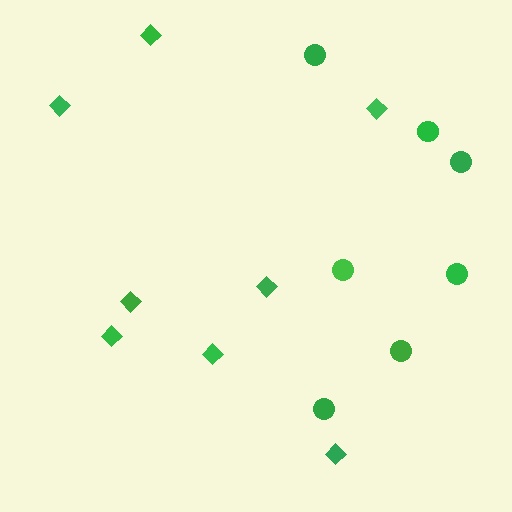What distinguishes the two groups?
There are 2 groups: one group of circles (7) and one group of diamonds (8).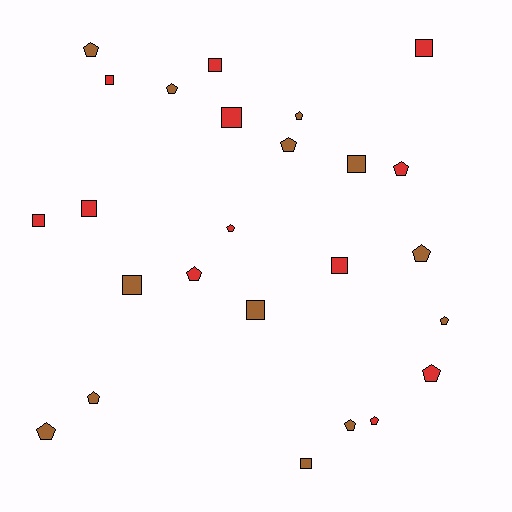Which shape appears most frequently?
Pentagon, with 14 objects.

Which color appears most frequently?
Brown, with 13 objects.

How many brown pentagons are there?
There are 9 brown pentagons.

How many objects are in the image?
There are 25 objects.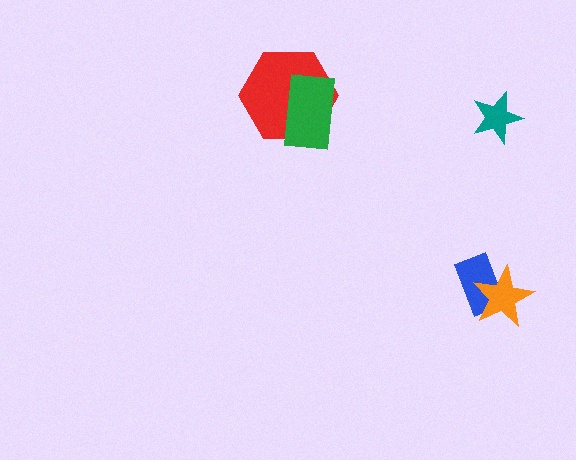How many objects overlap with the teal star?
0 objects overlap with the teal star.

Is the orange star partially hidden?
No, no other shape covers it.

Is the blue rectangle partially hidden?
Yes, it is partially covered by another shape.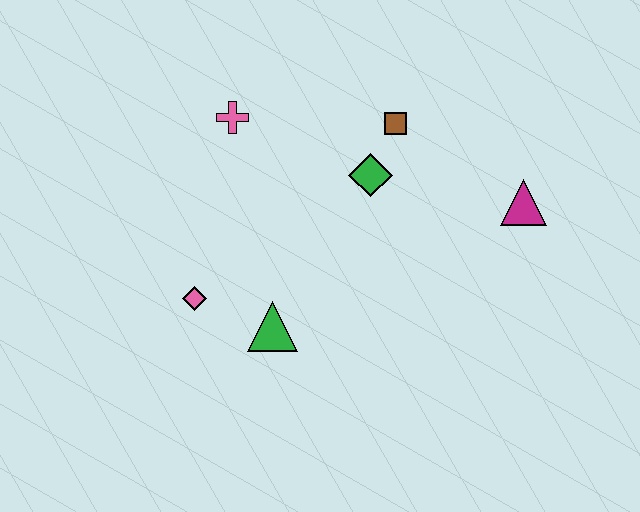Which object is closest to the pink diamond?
The green triangle is closest to the pink diamond.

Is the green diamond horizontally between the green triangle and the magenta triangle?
Yes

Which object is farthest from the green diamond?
The pink diamond is farthest from the green diamond.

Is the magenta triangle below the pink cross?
Yes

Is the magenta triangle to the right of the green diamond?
Yes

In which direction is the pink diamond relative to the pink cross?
The pink diamond is below the pink cross.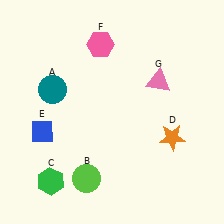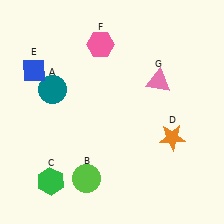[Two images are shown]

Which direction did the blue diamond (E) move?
The blue diamond (E) moved up.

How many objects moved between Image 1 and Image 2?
1 object moved between the two images.